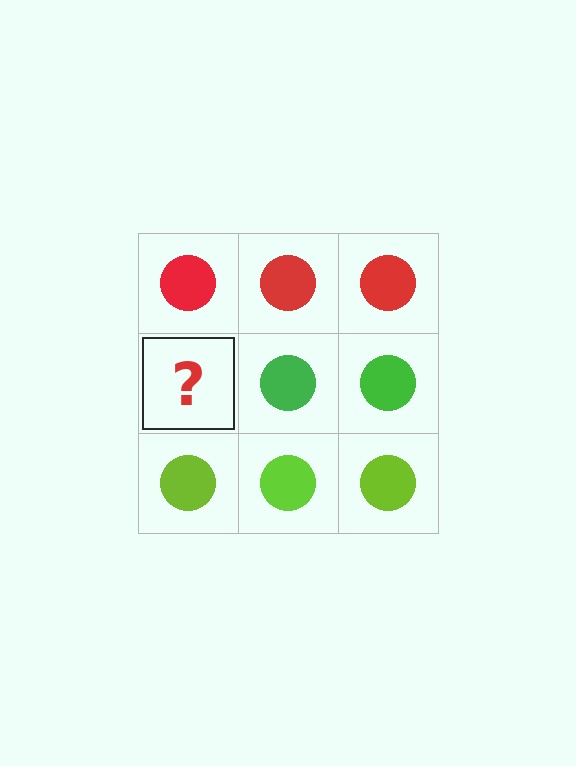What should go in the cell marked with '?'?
The missing cell should contain a green circle.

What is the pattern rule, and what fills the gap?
The rule is that each row has a consistent color. The gap should be filled with a green circle.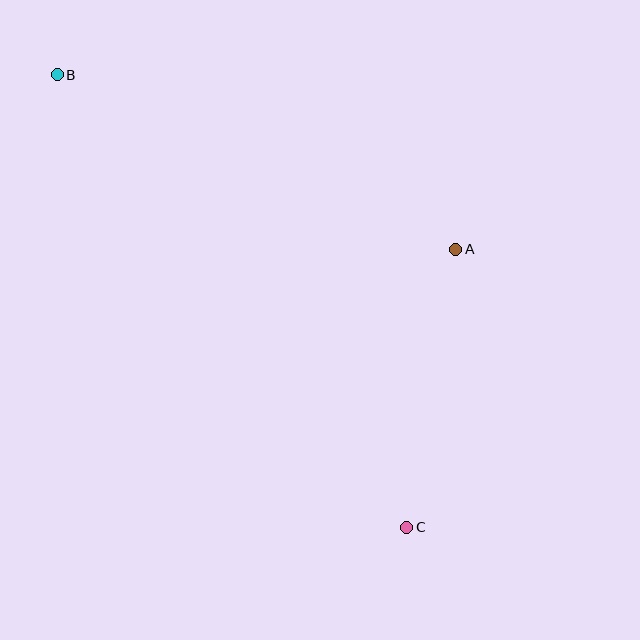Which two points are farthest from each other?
Points B and C are farthest from each other.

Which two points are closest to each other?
Points A and C are closest to each other.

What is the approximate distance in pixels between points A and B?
The distance between A and B is approximately 435 pixels.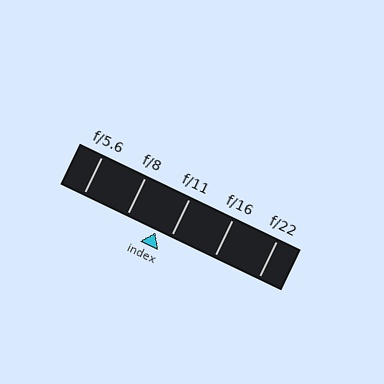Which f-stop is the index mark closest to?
The index mark is closest to f/11.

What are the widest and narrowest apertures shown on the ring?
The widest aperture shown is f/5.6 and the narrowest is f/22.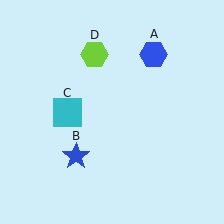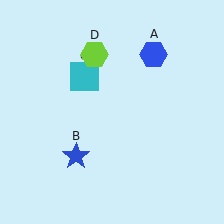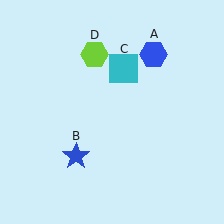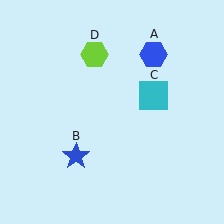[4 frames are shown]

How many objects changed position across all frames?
1 object changed position: cyan square (object C).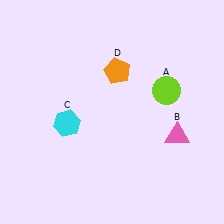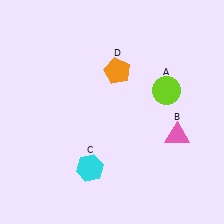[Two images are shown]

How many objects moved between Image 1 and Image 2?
1 object moved between the two images.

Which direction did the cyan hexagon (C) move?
The cyan hexagon (C) moved down.